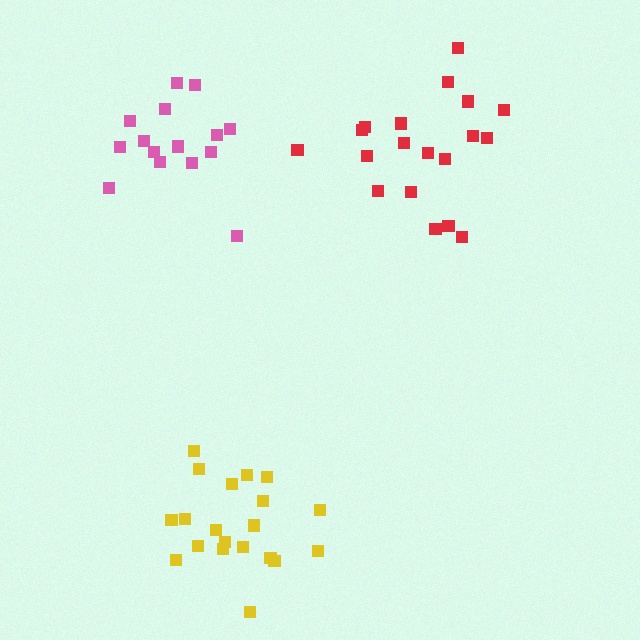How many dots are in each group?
Group 1: 19 dots, Group 2: 16 dots, Group 3: 20 dots (55 total).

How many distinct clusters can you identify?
There are 3 distinct clusters.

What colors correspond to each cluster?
The clusters are colored: red, pink, yellow.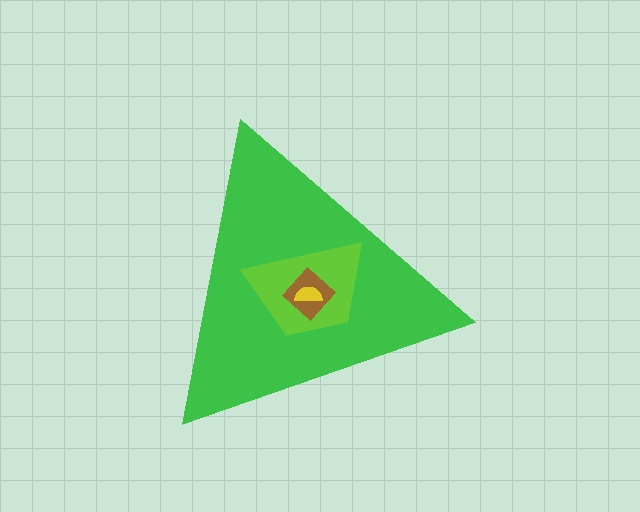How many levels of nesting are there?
4.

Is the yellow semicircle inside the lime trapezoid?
Yes.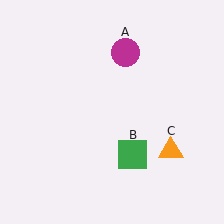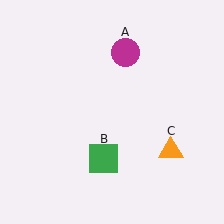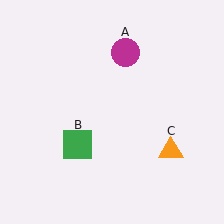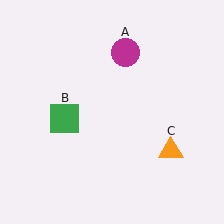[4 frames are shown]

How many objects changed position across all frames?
1 object changed position: green square (object B).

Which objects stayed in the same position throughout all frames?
Magenta circle (object A) and orange triangle (object C) remained stationary.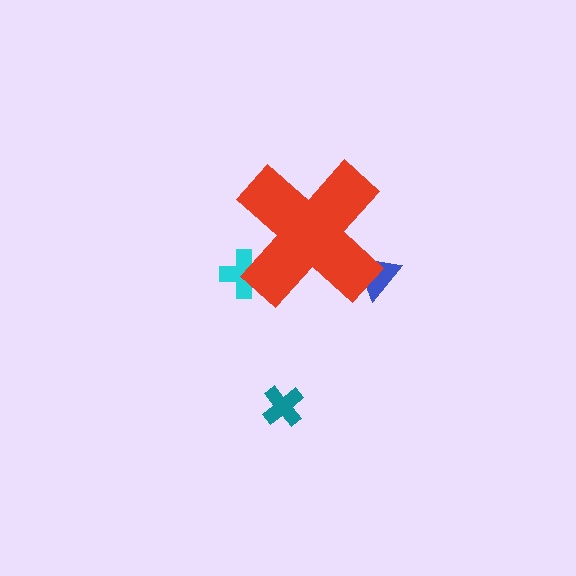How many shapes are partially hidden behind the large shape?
2 shapes are partially hidden.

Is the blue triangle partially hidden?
Yes, the blue triangle is partially hidden behind the red cross.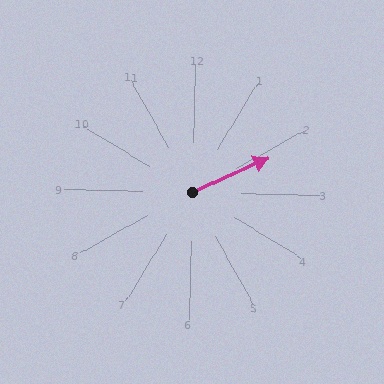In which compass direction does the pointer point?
Northeast.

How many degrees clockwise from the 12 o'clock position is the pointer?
Approximately 64 degrees.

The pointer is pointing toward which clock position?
Roughly 2 o'clock.